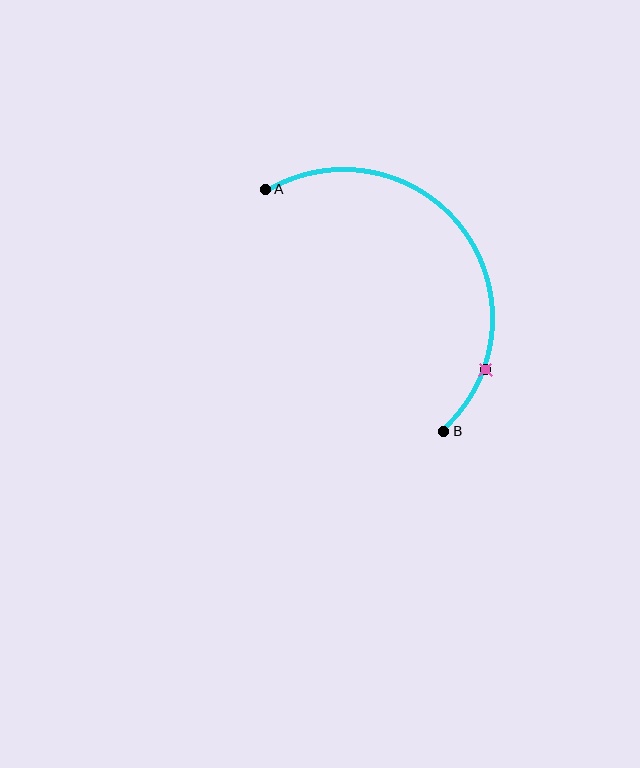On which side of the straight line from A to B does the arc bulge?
The arc bulges above and to the right of the straight line connecting A and B.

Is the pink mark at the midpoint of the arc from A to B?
No. The pink mark lies on the arc but is closer to endpoint B. The arc midpoint would be at the point on the curve equidistant along the arc from both A and B.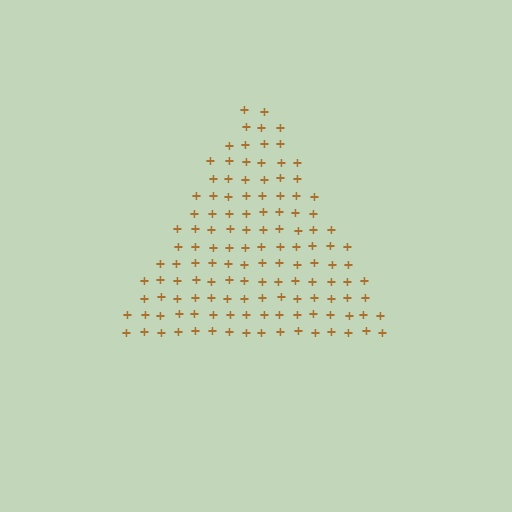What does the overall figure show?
The overall figure shows a triangle.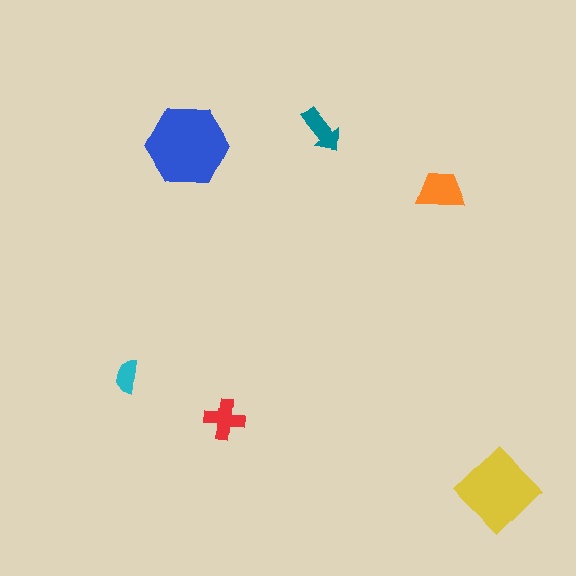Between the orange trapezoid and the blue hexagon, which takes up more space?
The blue hexagon.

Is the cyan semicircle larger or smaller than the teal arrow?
Smaller.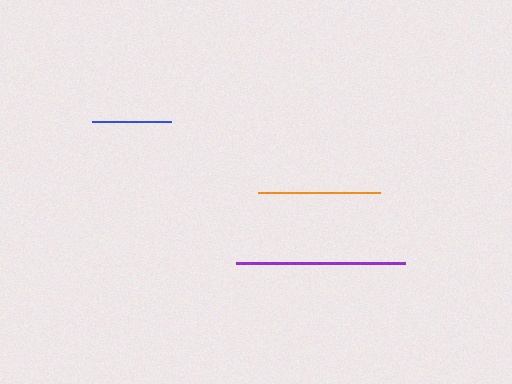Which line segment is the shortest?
The blue line is the shortest at approximately 80 pixels.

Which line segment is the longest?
The purple line is the longest at approximately 169 pixels.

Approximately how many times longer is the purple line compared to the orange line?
The purple line is approximately 1.4 times the length of the orange line.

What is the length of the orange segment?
The orange segment is approximately 122 pixels long.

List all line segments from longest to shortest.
From longest to shortest: purple, orange, blue.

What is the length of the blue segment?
The blue segment is approximately 80 pixels long.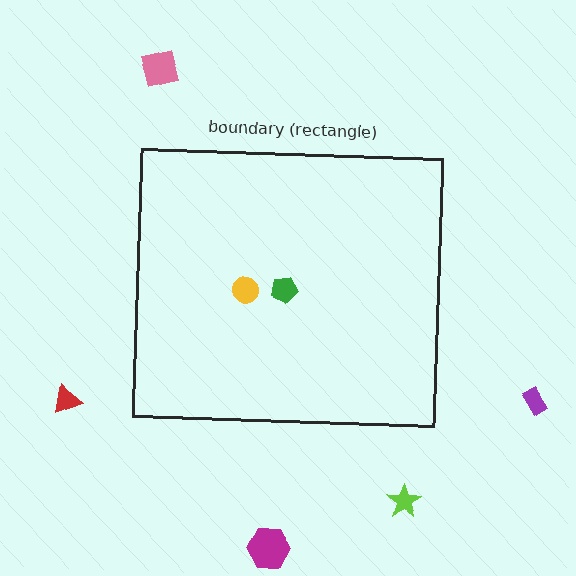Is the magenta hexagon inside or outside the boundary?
Outside.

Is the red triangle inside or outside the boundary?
Outside.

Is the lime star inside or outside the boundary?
Outside.